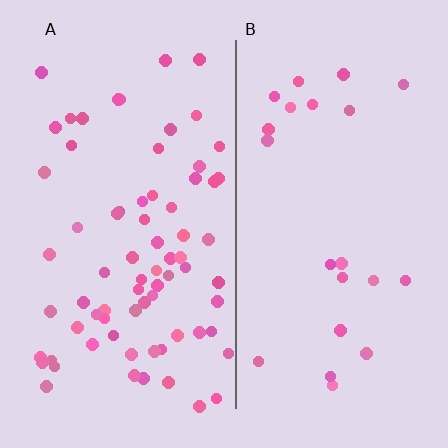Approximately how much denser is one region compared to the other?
Approximately 3.2× — region A over region B.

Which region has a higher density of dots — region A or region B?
A (the left).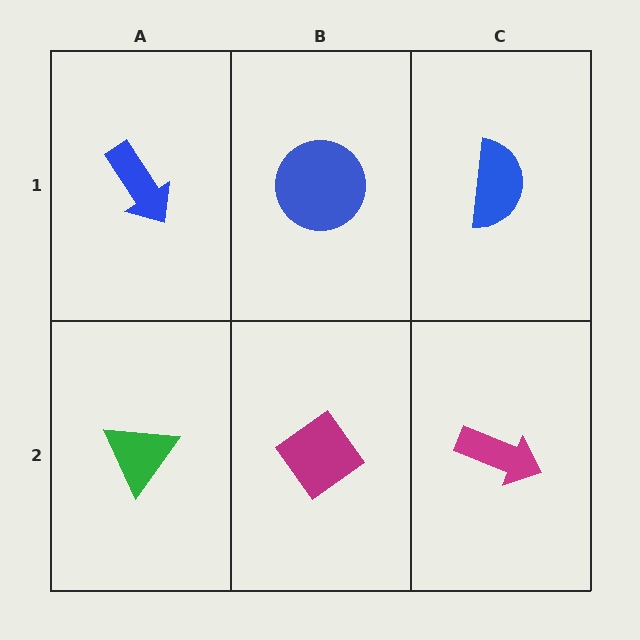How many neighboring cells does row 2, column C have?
2.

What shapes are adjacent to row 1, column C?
A magenta arrow (row 2, column C), a blue circle (row 1, column B).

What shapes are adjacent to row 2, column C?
A blue semicircle (row 1, column C), a magenta diamond (row 2, column B).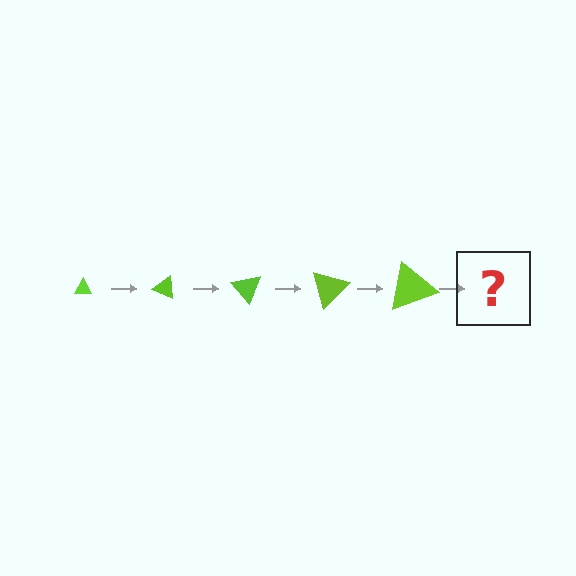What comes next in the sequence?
The next element should be a triangle, larger than the previous one and rotated 125 degrees from the start.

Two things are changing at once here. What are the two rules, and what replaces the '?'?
The two rules are that the triangle grows larger each step and it rotates 25 degrees each step. The '?' should be a triangle, larger than the previous one and rotated 125 degrees from the start.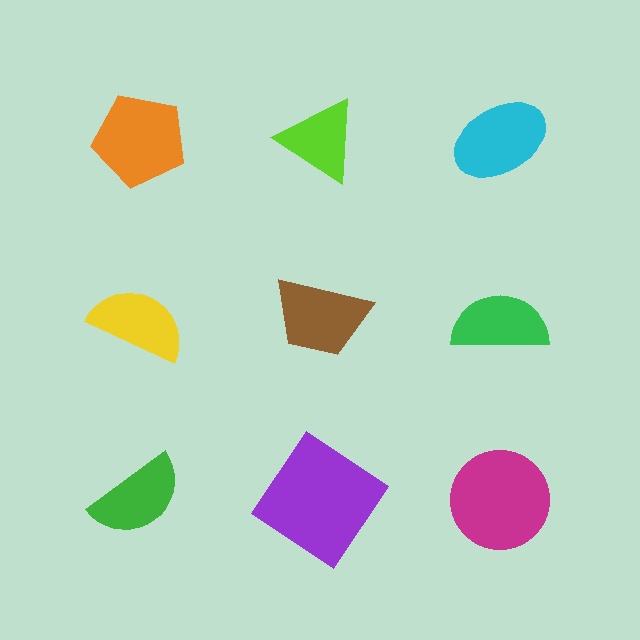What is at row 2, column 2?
A brown trapezoid.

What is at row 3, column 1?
A green semicircle.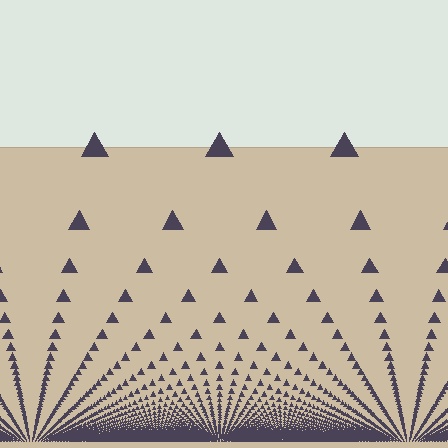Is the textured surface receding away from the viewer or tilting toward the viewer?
The surface appears to tilt toward the viewer. Texture elements get larger and sparser toward the top.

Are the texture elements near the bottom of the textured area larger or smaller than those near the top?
Smaller. The gradient is inverted — elements near the bottom are smaller and denser.